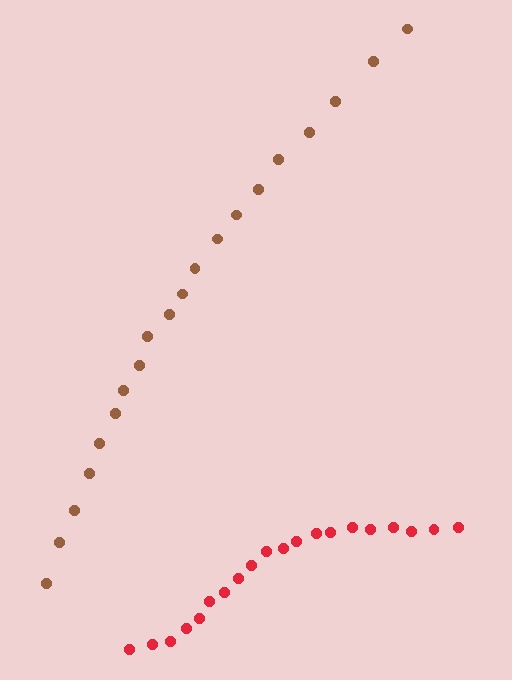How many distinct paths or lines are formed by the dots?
There are 2 distinct paths.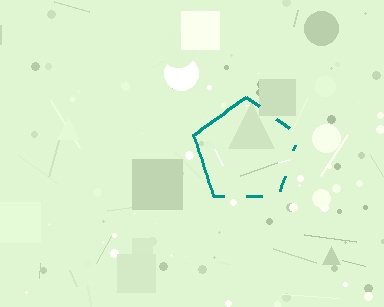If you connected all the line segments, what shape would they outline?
They would outline a pentagon.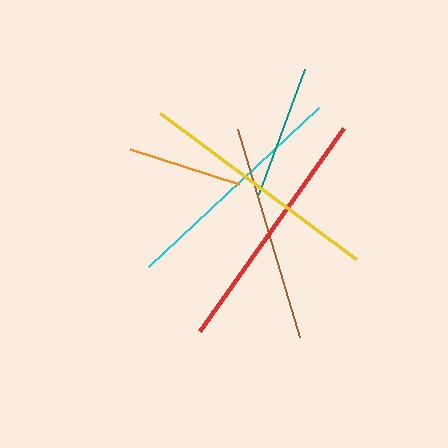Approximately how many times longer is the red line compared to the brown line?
The red line is approximately 1.1 times the length of the brown line.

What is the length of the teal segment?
The teal segment is approximately 133 pixels long.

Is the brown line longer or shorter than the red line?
The red line is longer than the brown line.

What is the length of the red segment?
The red segment is approximately 249 pixels long.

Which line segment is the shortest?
The orange line is the shortest at approximately 115 pixels.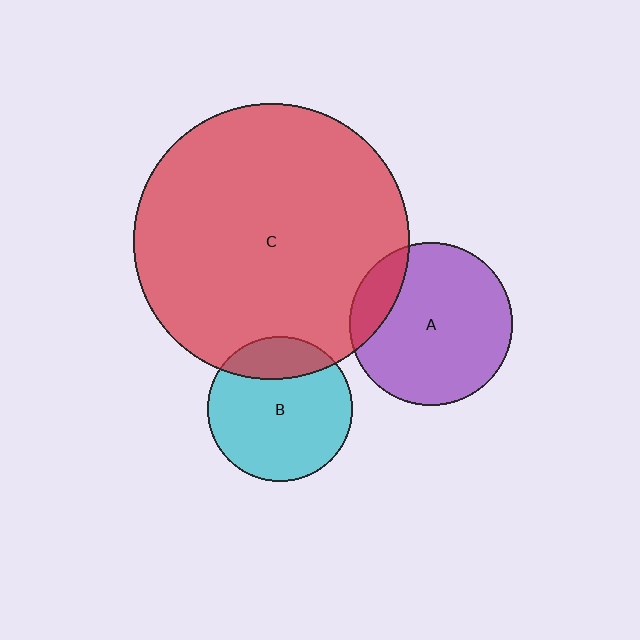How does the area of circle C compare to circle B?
Approximately 3.6 times.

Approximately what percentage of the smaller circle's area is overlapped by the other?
Approximately 15%.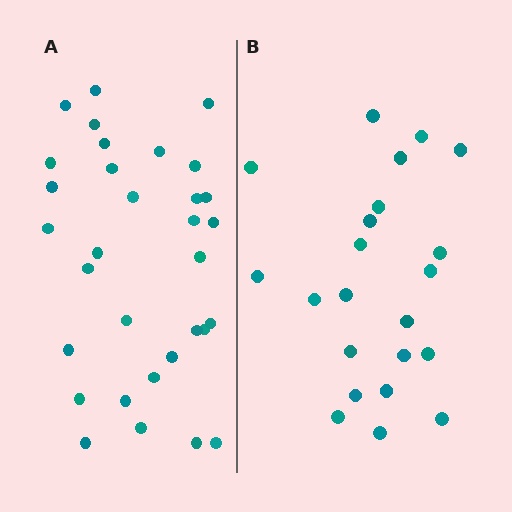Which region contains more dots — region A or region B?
Region A (the left region) has more dots.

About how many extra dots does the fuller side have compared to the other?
Region A has roughly 10 or so more dots than region B.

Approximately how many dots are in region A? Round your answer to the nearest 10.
About 30 dots. (The exact count is 32, which rounds to 30.)